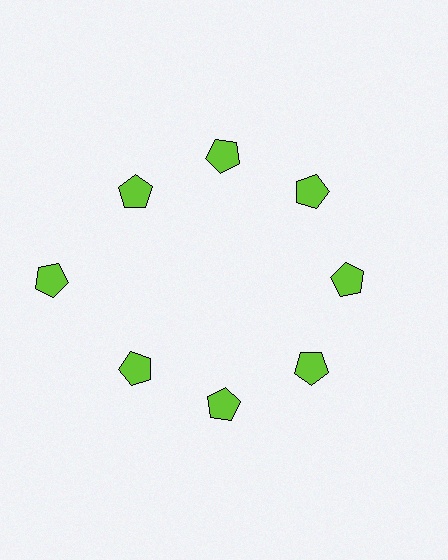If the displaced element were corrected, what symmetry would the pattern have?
It would have 8-fold rotational symmetry — the pattern would map onto itself every 45 degrees.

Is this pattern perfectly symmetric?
No. The 8 lime pentagons are arranged in a ring, but one element near the 9 o'clock position is pushed outward from the center, breaking the 8-fold rotational symmetry.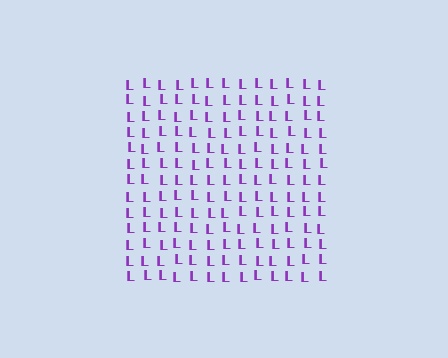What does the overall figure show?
The overall figure shows a square.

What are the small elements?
The small elements are letter L's.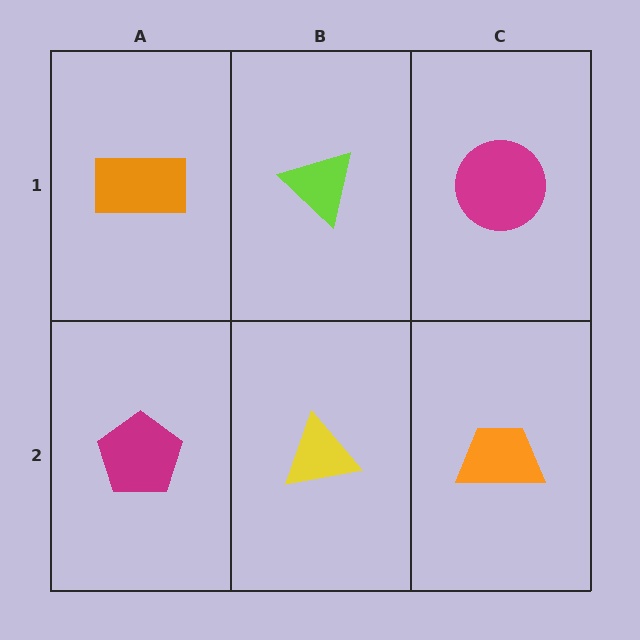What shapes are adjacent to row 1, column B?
A yellow triangle (row 2, column B), an orange rectangle (row 1, column A), a magenta circle (row 1, column C).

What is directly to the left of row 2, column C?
A yellow triangle.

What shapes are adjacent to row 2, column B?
A lime triangle (row 1, column B), a magenta pentagon (row 2, column A), an orange trapezoid (row 2, column C).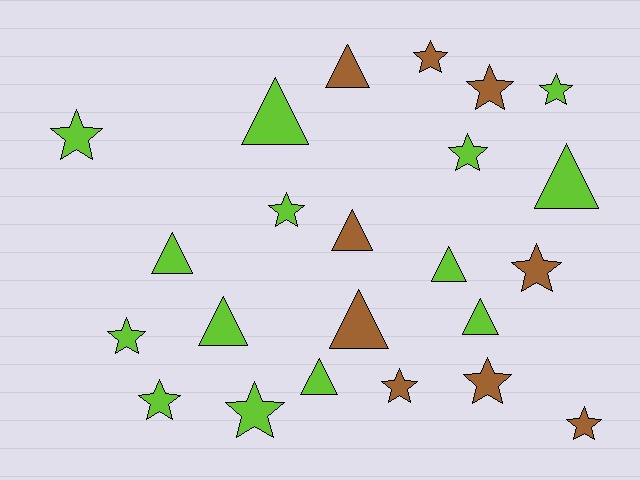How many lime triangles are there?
There are 7 lime triangles.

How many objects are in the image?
There are 23 objects.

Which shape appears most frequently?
Star, with 13 objects.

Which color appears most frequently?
Lime, with 14 objects.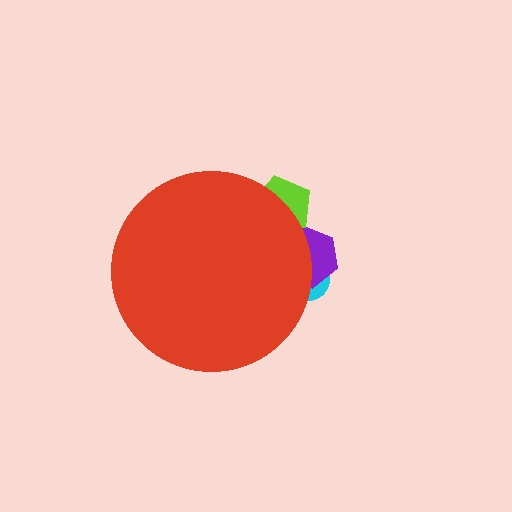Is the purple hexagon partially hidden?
Yes, the purple hexagon is partially hidden behind the red circle.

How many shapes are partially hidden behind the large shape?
3 shapes are partially hidden.